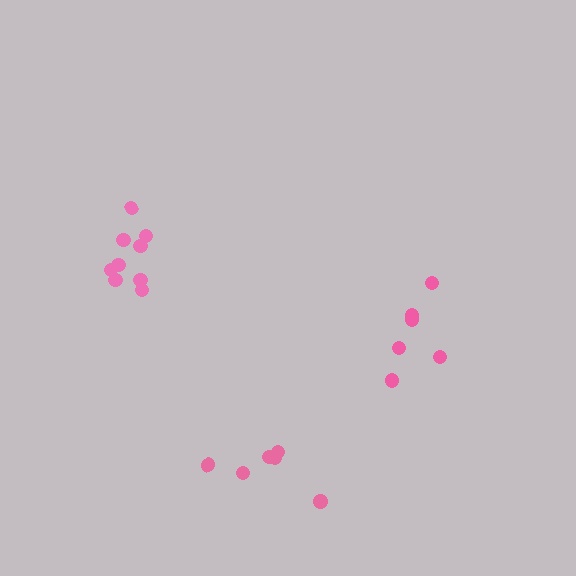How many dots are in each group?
Group 1: 6 dots, Group 2: 6 dots, Group 3: 9 dots (21 total).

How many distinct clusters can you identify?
There are 3 distinct clusters.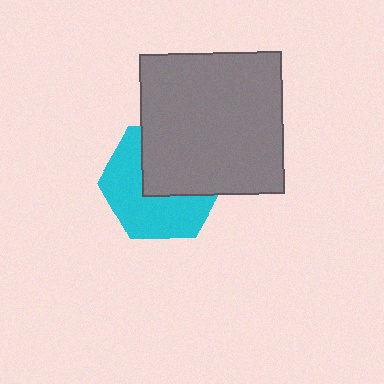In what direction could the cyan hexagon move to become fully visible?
The cyan hexagon could move toward the lower-left. That would shift it out from behind the gray square entirely.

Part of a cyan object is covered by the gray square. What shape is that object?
It is a hexagon.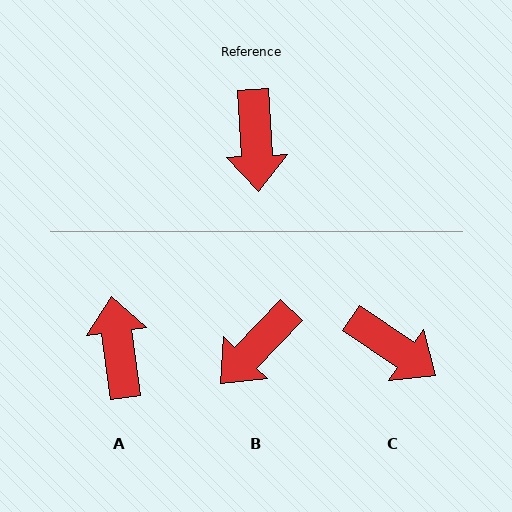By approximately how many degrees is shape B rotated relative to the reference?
Approximately 47 degrees clockwise.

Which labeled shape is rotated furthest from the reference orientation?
A, about 175 degrees away.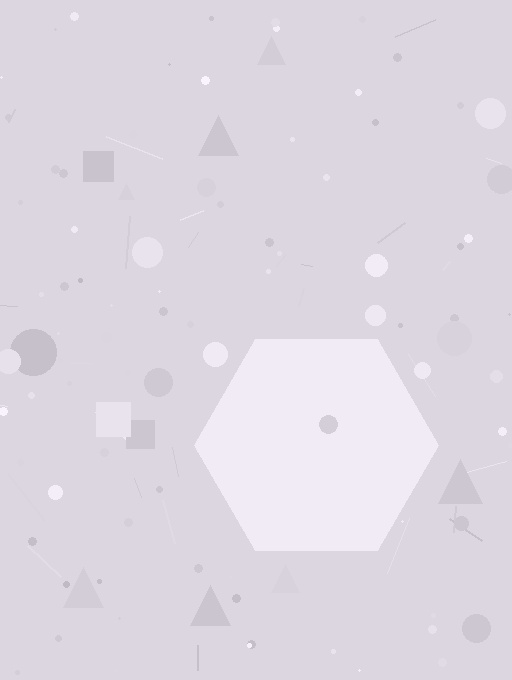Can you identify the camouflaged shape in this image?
The camouflaged shape is a hexagon.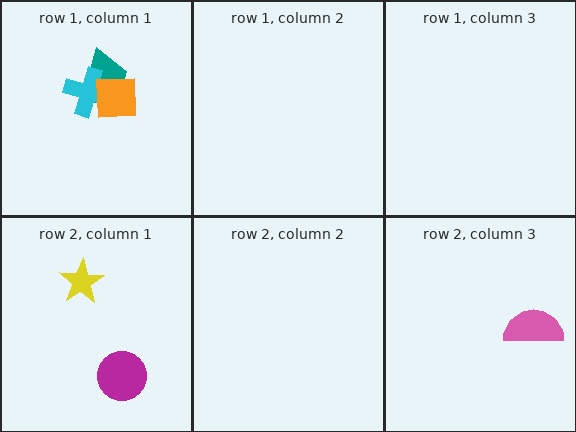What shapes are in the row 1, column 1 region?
The teal trapezoid, the cyan cross, the orange square.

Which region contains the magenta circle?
The row 2, column 1 region.